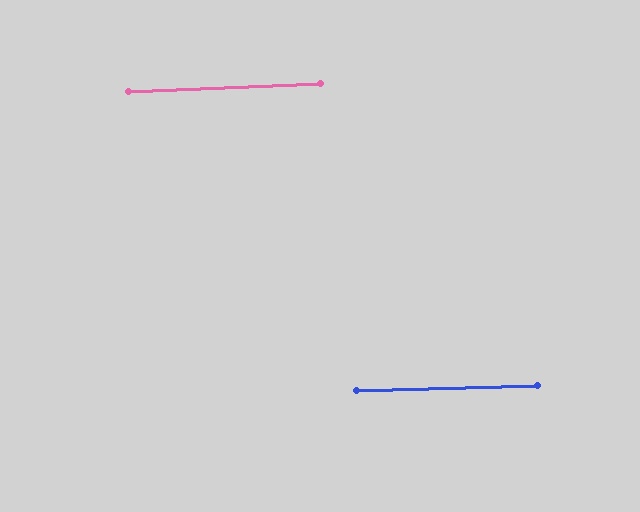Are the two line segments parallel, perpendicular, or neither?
Parallel — their directions differ by only 0.9°.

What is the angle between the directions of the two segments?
Approximately 1 degree.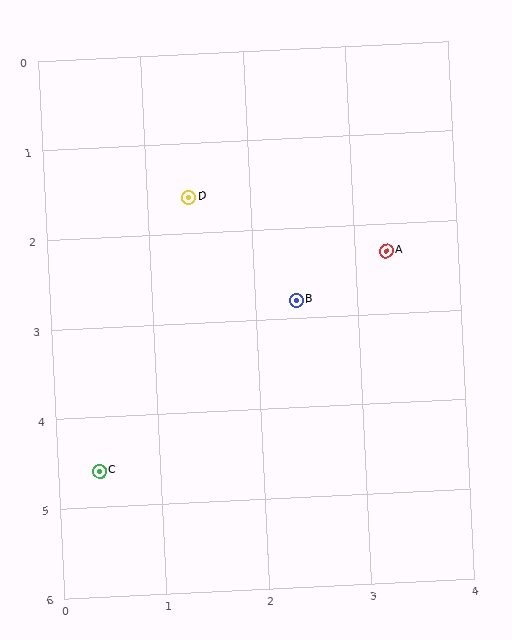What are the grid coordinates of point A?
Point A is at approximately (3.3, 2.3).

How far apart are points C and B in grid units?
Points C and B are about 2.7 grid units apart.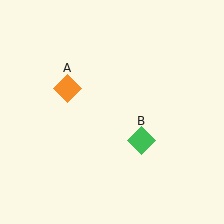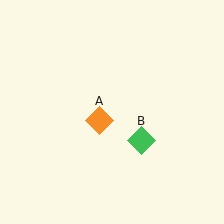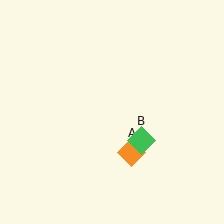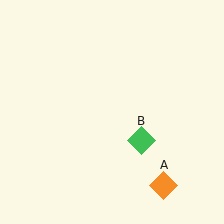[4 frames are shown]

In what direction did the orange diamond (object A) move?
The orange diamond (object A) moved down and to the right.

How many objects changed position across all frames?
1 object changed position: orange diamond (object A).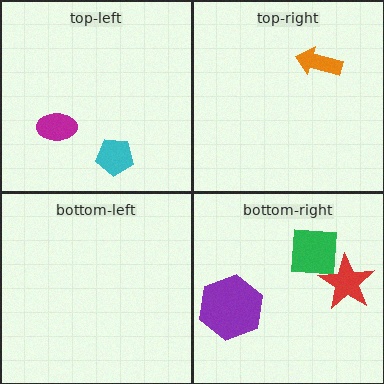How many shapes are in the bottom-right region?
3.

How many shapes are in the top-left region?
2.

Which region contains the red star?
The bottom-right region.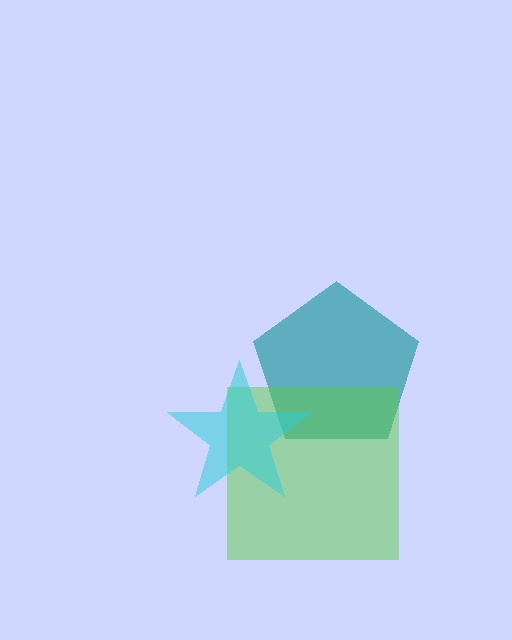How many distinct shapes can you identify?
There are 3 distinct shapes: a teal pentagon, a lime square, a cyan star.